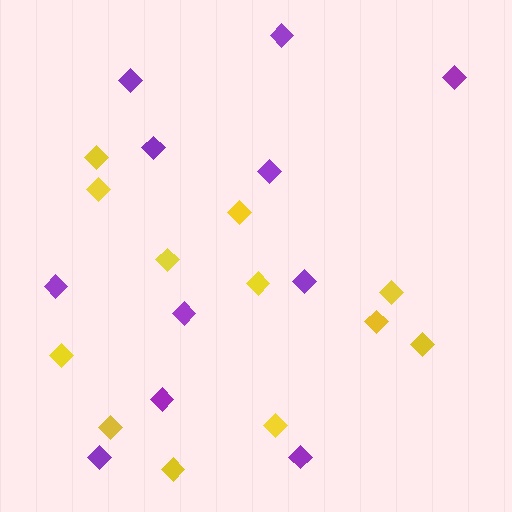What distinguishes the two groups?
There are 2 groups: one group of purple diamonds (11) and one group of yellow diamonds (12).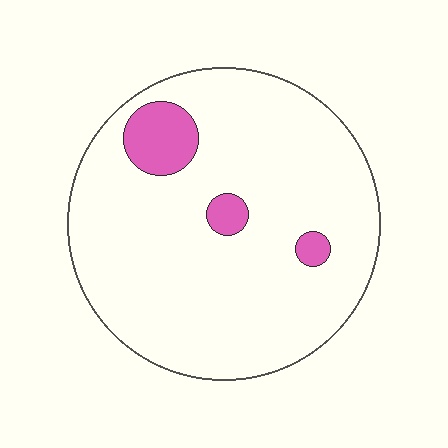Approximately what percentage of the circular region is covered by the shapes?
Approximately 10%.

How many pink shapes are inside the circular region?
3.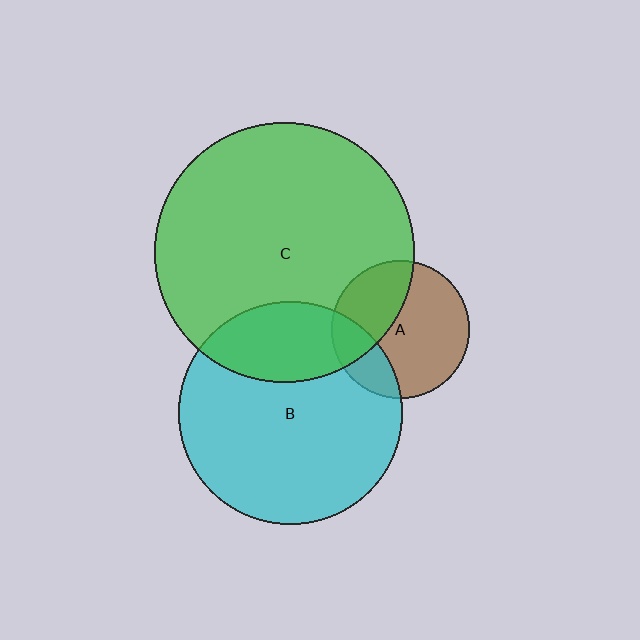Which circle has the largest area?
Circle C (green).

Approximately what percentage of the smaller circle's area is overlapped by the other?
Approximately 25%.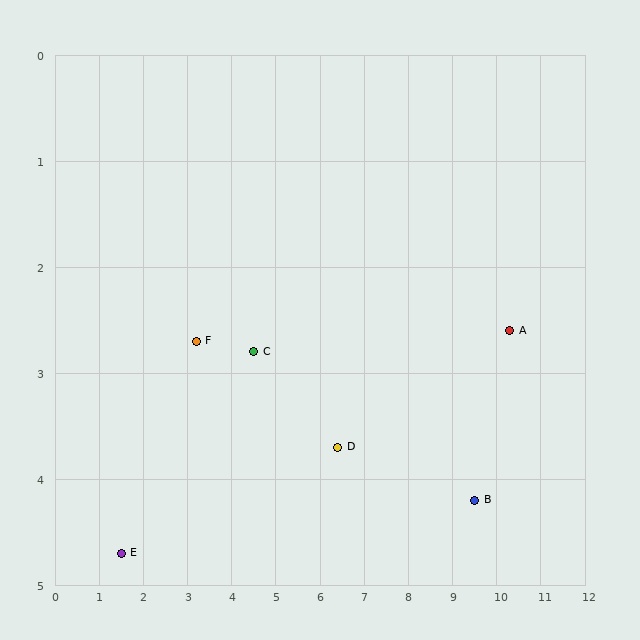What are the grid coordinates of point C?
Point C is at approximately (4.5, 2.8).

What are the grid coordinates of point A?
Point A is at approximately (10.3, 2.6).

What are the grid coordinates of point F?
Point F is at approximately (3.2, 2.7).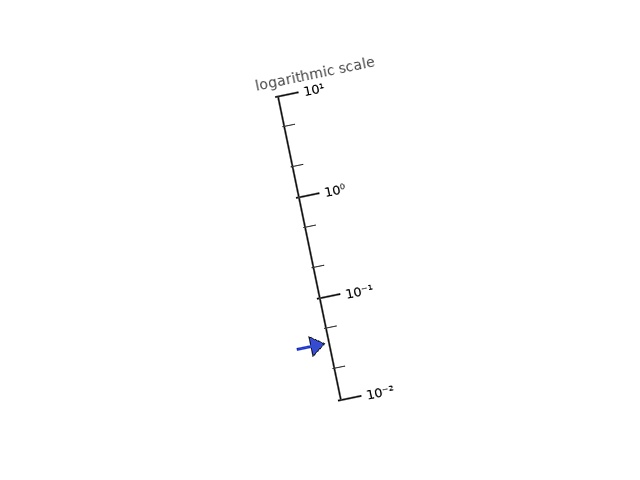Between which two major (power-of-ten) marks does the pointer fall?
The pointer is between 0.01 and 0.1.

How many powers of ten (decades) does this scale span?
The scale spans 3 decades, from 0.01 to 10.